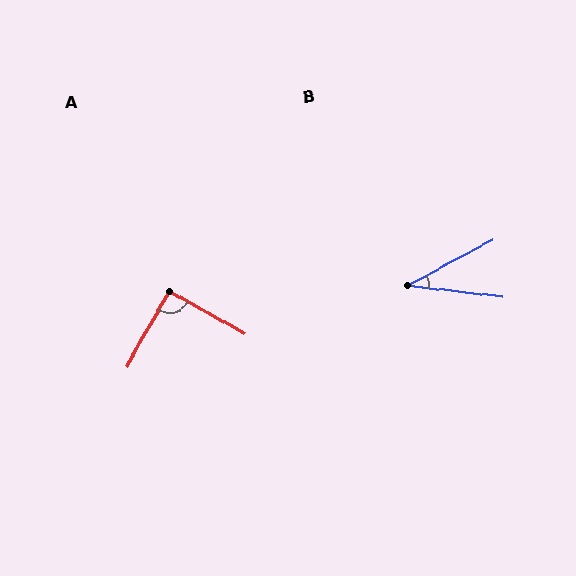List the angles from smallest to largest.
B (35°), A (90°).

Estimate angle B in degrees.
Approximately 35 degrees.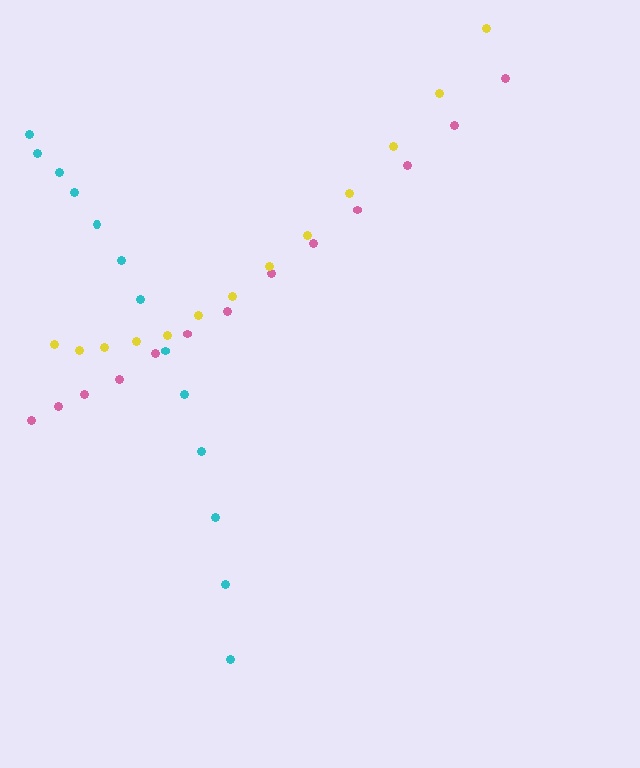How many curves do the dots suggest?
There are 3 distinct paths.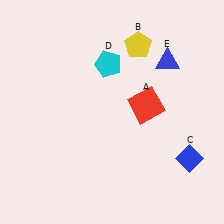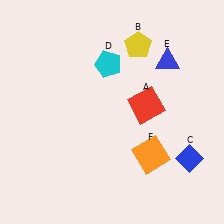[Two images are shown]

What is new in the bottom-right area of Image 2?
An orange square (F) was added in the bottom-right area of Image 2.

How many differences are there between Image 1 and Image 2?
There is 1 difference between the two images.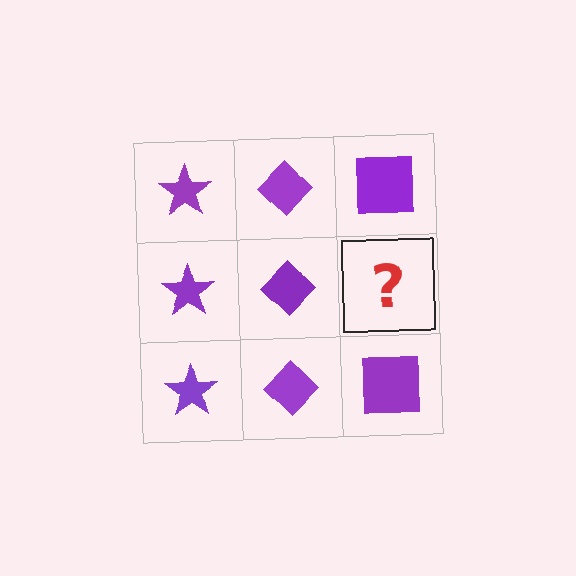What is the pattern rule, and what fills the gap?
The rule is that each column has a consistent shape. The gap should be filled with a purple square.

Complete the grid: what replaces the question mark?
The question mark should be replaced with a purple square.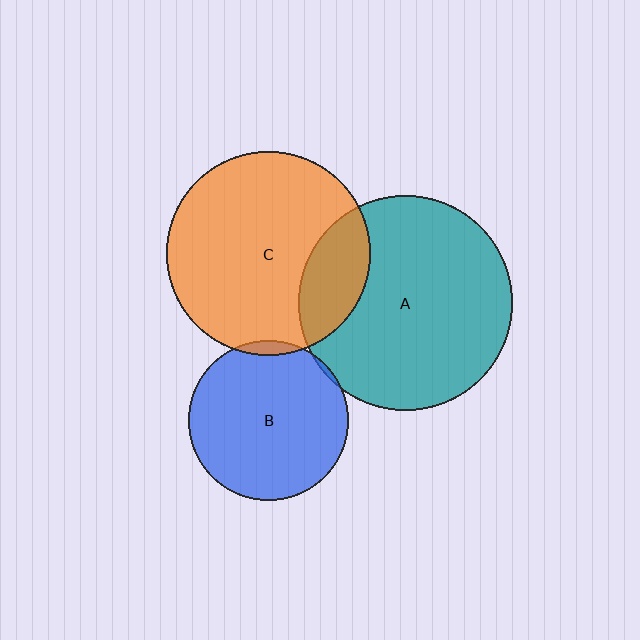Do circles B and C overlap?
Yes.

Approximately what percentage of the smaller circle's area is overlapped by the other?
Approximately 5%.